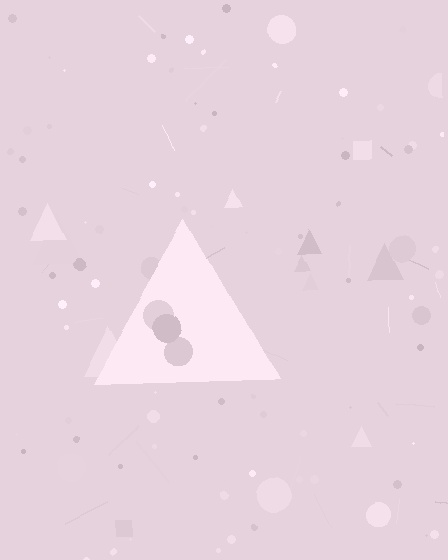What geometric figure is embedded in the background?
A triangle is embedded in the background.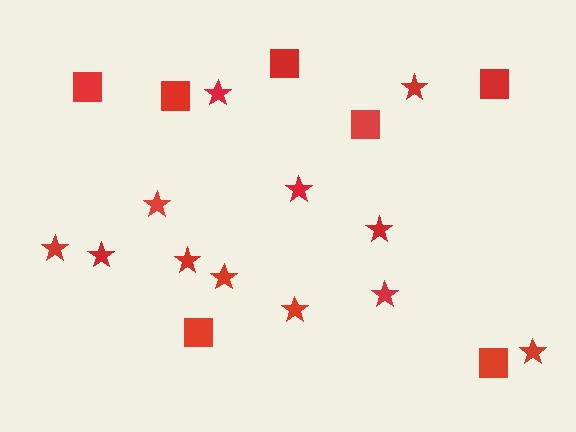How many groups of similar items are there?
There are 2 groups: one group of squares (7) and one group of stars (12).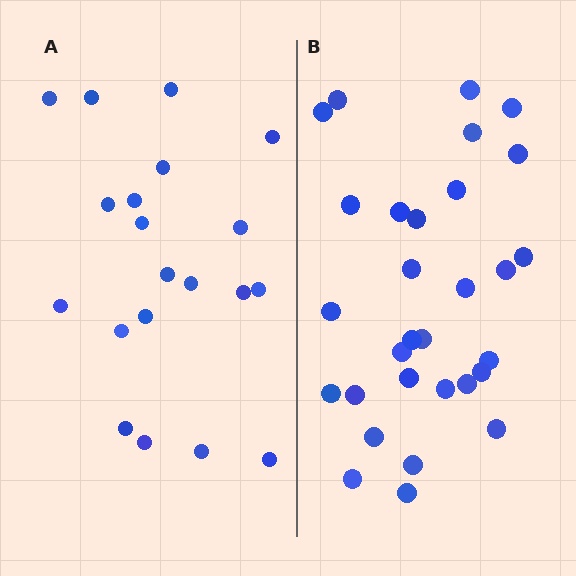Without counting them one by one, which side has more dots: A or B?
Region B (the right region) has more dots.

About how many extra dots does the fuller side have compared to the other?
Region B has roughly 10 or so more dots than region A.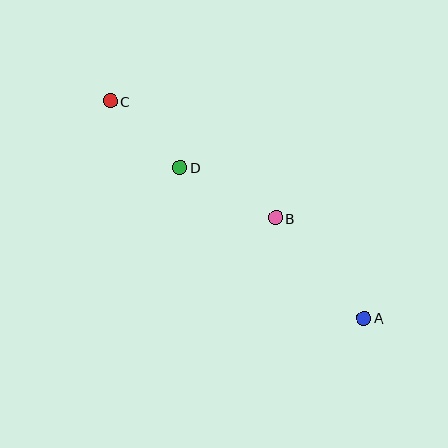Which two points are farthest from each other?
Points A and C are farthest from each other.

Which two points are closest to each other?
Points C and D are closest to each other.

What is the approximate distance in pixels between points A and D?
The distance between A and D is approximately 238 pixels.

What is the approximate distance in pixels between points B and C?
The distance between B and C is approximately 202 pixels.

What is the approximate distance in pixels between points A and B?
The distance between A and B is approximately 134 pixels.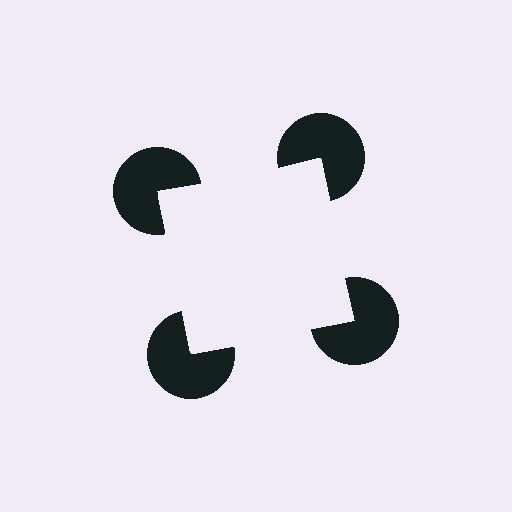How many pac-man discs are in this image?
There are 4 — one at each vertex of the illusory square.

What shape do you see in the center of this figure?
An illusory square — its edges are inferred from the aligned wedge cuts in the pac-man discs, not physically drawn.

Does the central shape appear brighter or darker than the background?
It typically appears slightly brighter than the background, even though no actual brightness change is drawn.